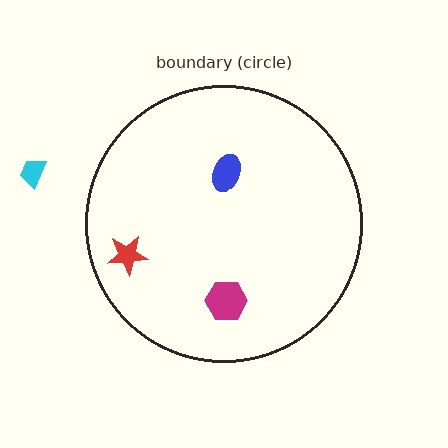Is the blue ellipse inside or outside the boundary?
Inside.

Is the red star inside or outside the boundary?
Inside.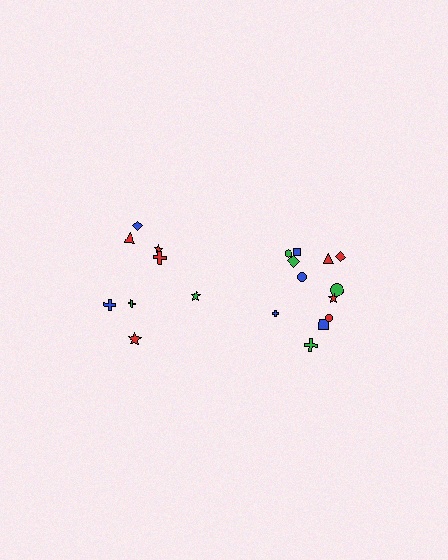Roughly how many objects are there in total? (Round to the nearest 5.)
Roughly 20 objects in total.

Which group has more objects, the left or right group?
The right group.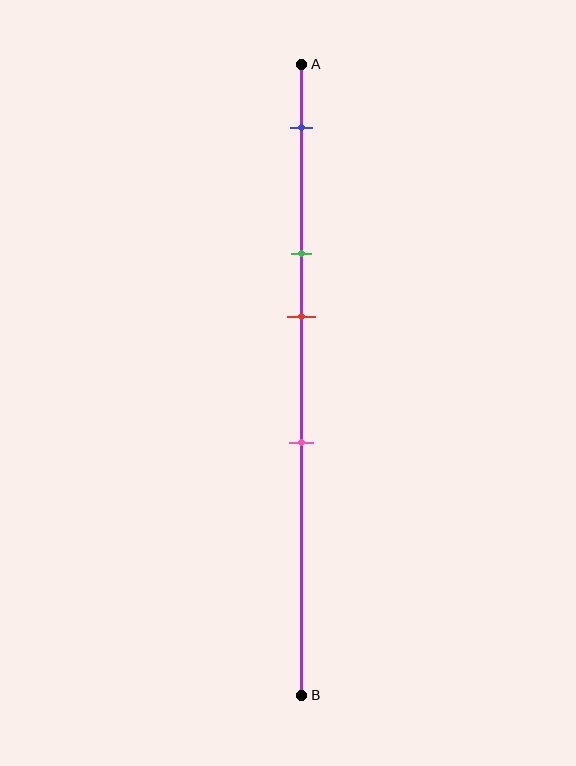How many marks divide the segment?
There are 4 marks dividing the segment.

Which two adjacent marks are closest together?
The green and red marks are the closest adjacent pair.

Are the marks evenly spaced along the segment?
No, the marks are not evenly spaced.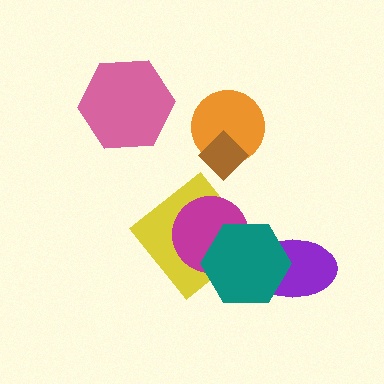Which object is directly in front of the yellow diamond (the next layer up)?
The magenta circle is directly in front of the yellow diamond.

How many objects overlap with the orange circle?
1 object overlaps with the orange circle.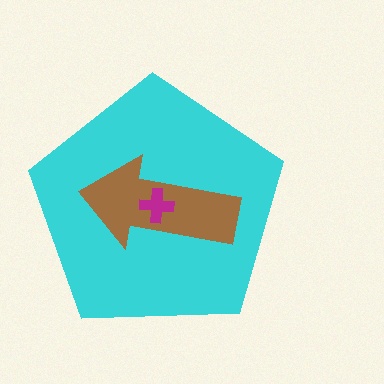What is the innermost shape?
The magenta cross.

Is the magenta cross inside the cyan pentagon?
Yes.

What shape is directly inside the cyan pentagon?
The brown arrow.